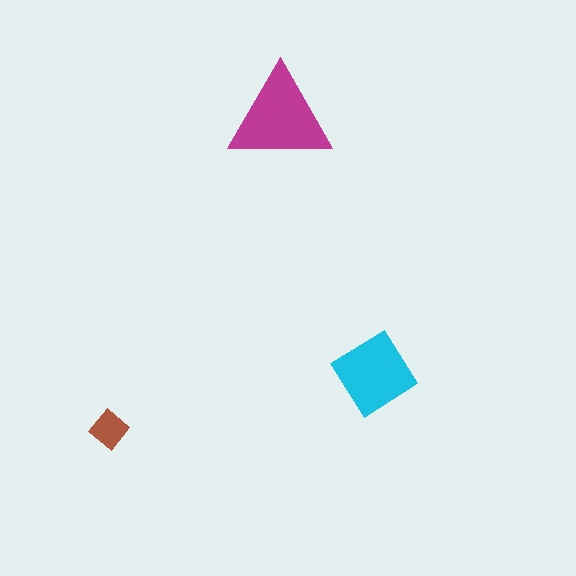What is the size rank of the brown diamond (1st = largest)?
3rd.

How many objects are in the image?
There are 3 objects in the image.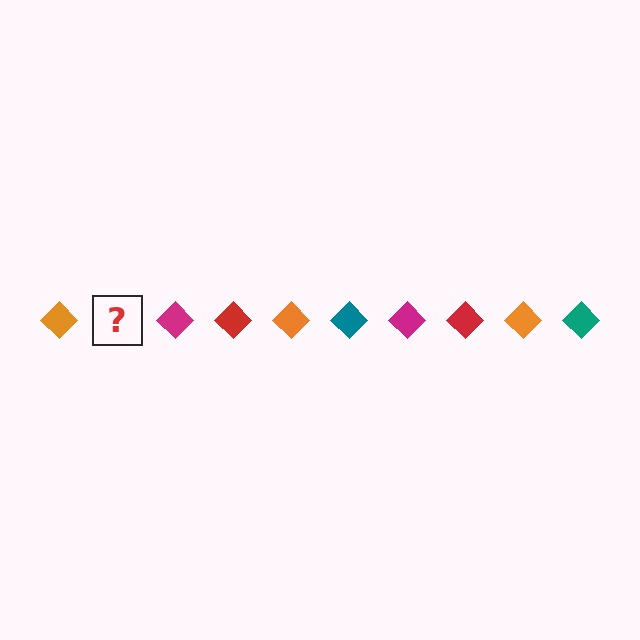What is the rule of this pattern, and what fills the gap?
The rule is that the pattern cycles through orange, teal, magenta, red diamonds. The gap should be filled with a teal diamond.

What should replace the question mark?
The question mark should be replaced with a teal diamond.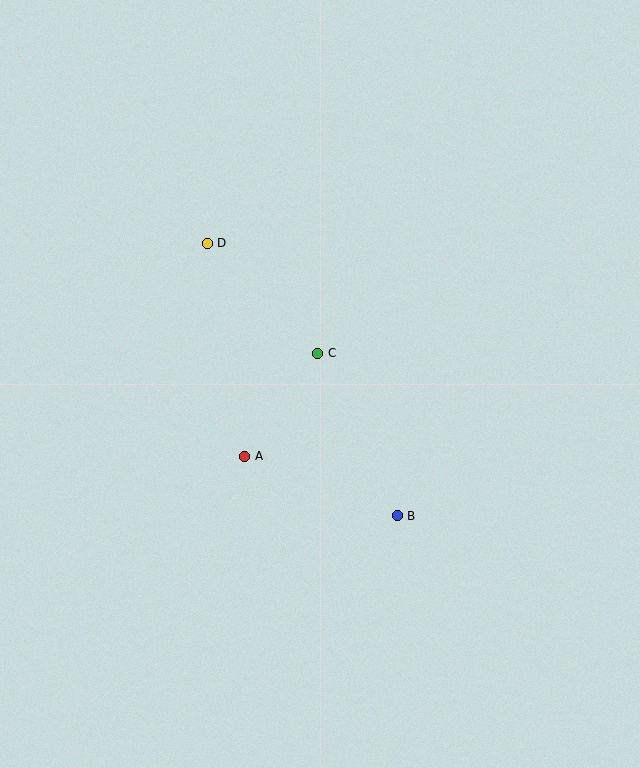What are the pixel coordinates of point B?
Point B is at (397, 516).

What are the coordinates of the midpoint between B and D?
The midpoint between B and D is at (302, 379).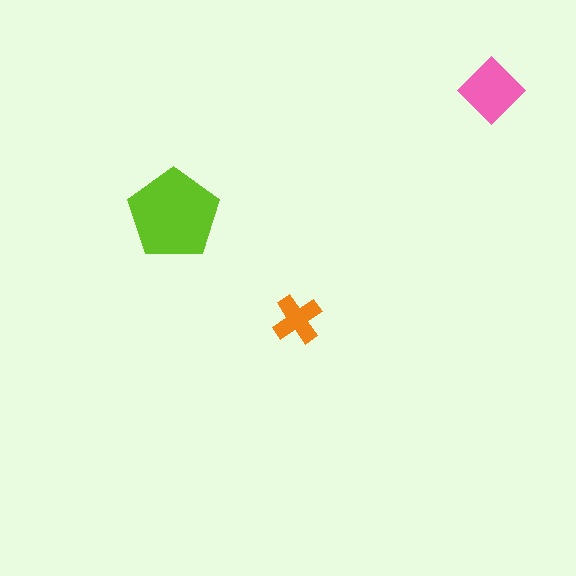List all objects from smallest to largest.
The orange cross, the pink diamond, the lime pentagon.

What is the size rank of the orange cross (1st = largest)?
3rd.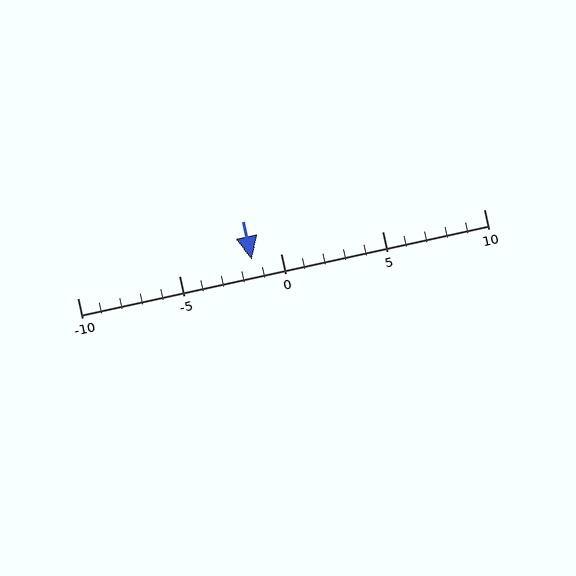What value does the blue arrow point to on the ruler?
The blue arrow points to approximately -1.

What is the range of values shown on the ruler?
The ruler shows values from -10 to 10.